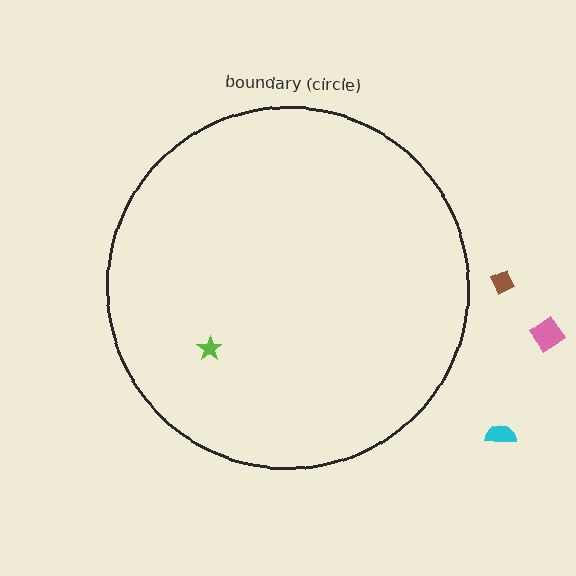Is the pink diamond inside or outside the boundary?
Outside.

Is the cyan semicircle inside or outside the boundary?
Outside.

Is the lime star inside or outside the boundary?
Inside.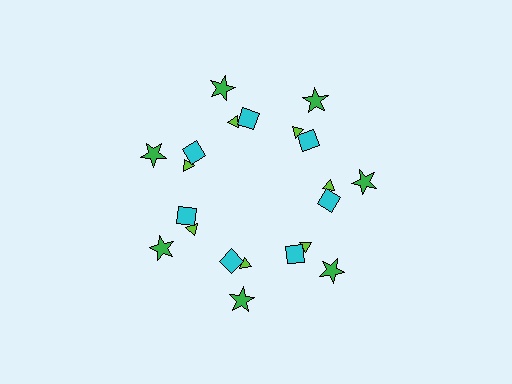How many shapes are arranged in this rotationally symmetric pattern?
There are 21 shapes, arranged in 7 groups of 3.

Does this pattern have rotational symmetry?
Yes, this pattern has 7-fold rotational symmetry. It looks the same after rotating 51 degrees around the center.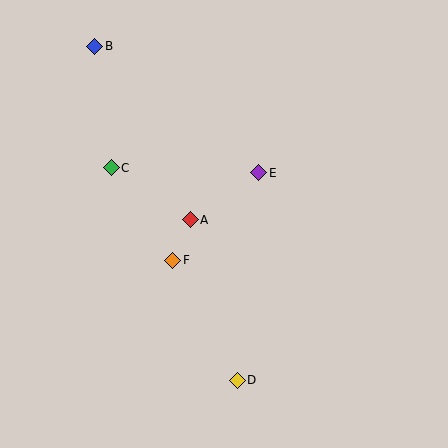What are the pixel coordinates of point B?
Point B is at (95, 46).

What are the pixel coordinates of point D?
Point D is at (237, 380).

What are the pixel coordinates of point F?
Point F is at (173, 260).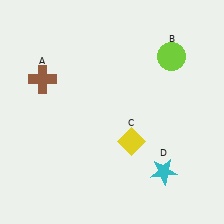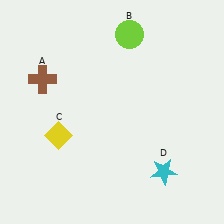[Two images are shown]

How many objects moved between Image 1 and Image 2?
2 objects moved between the two images.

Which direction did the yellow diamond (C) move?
The yellow diamond (C) moved left.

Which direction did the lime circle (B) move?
The lime circle (B) moved left.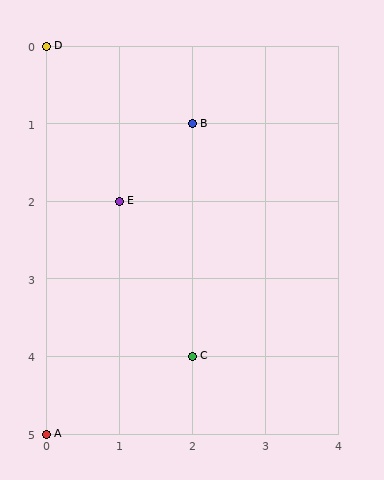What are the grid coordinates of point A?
Point A is at grid coordinates (0, 5).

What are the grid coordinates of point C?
Point C is at grid coordinates (2, 4).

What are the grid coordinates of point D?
Point D is at grid coordinates (0, 0).